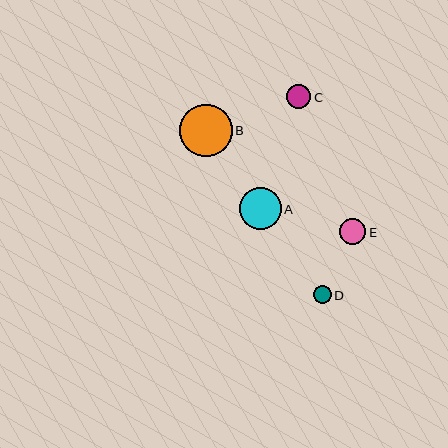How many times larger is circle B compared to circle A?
Circle B is approximately 1.3 times the size of circle A.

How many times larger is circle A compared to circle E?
Circle A is approximately 1.6 times the size of circle E.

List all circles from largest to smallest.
From largest to smallest: B, A, E, C, D.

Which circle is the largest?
Circle B is the largest with a size of approximately 53 pixels.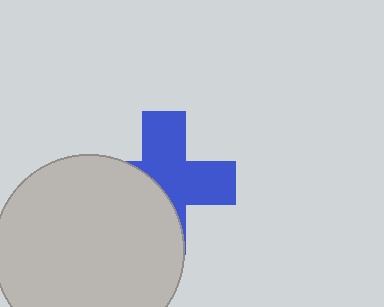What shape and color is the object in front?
The object in front is a light gray circle.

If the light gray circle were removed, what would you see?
You would see the complete blue cross.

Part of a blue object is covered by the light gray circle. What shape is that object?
It is a cross.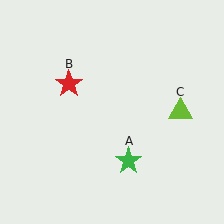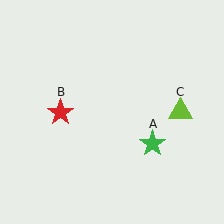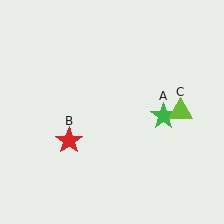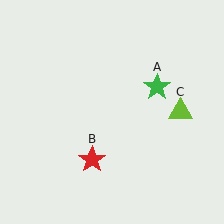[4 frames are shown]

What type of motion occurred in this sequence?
The green star (object A), red star (object B) rotated counterclockwise around the center of the scene.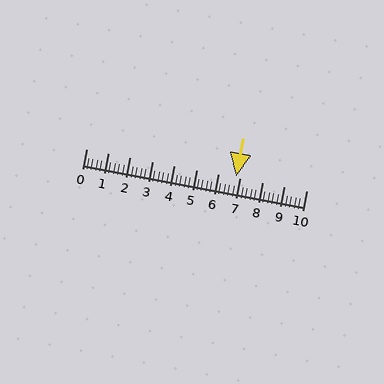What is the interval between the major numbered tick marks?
The major tick marks are spaced 1 units apart.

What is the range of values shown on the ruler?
The ruler shows values from 0 to 10.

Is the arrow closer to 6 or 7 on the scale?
The arrow is closer to 7.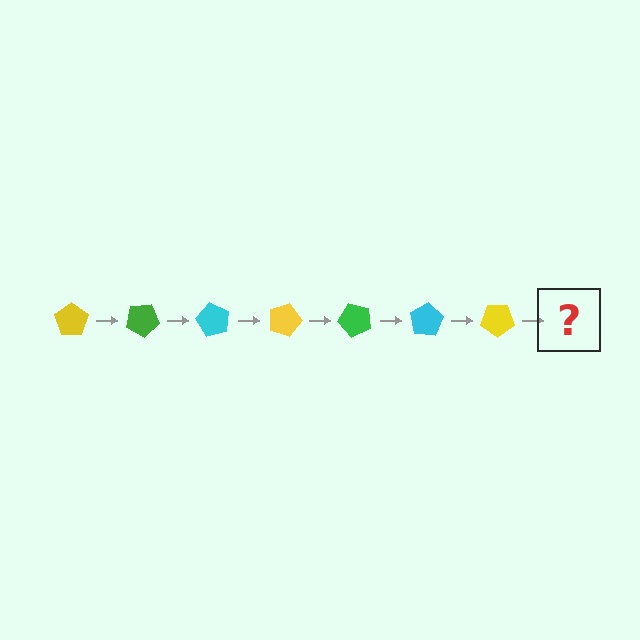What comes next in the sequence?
The next element should be a green pentagon, rotated 210 degrees from the start.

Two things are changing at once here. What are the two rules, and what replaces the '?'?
The two rules are that it rotates 30 degrees each step and the color cycles through yellow, green, and cyan. The '?' should be a green pentagon, rotated 210 degrees from the start.